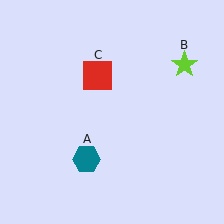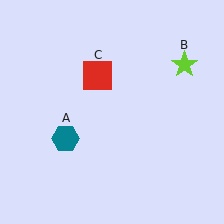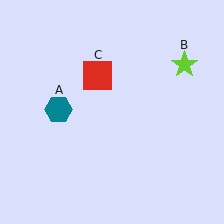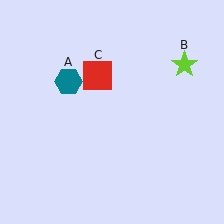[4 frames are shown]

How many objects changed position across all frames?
1 object changed position: teal hexagon (object A).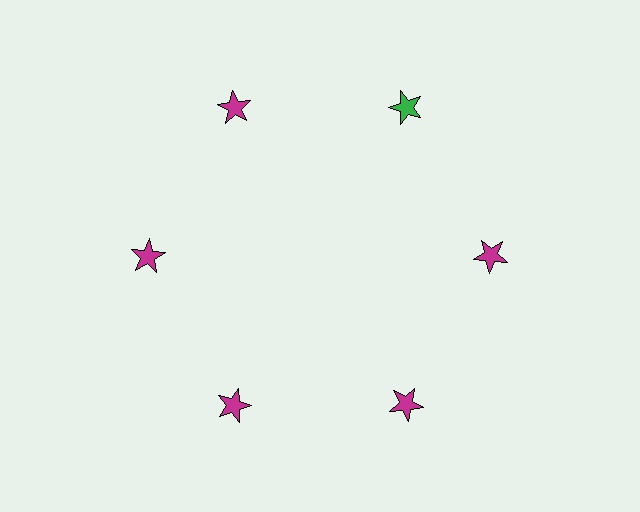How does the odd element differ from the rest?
It has a different color: green instead of magenta.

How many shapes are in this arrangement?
There are 6 shapes arranged in a ring pattern.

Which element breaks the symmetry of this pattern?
The green star at roughly the 1 o'clock position breaks the symmetry. All other shapes are magenta stars.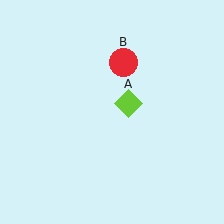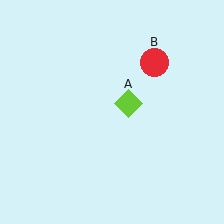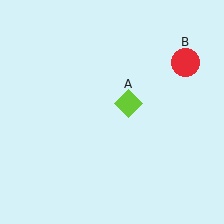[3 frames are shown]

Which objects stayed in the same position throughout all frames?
Lime diamond (object A) remained stationary.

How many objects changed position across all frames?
1 object changed position: red circle (object B).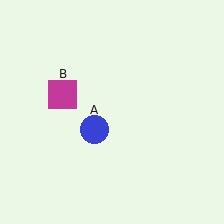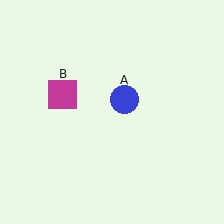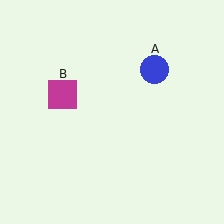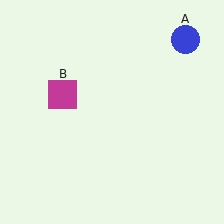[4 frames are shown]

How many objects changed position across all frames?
1 object changed position: blue circle (object A).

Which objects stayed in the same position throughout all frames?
Magenta square (object B) remained stationary.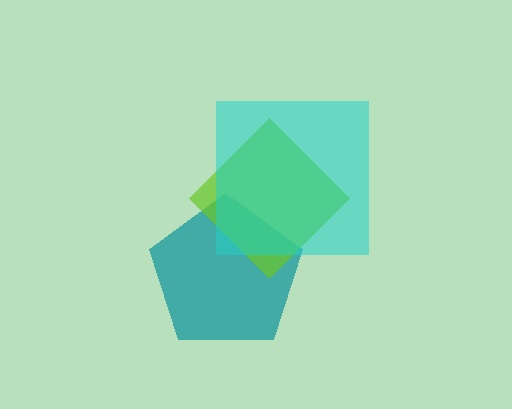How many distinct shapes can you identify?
There are 3 distinct shapes: a teal pentagon, a lime diamond, a cyan square.